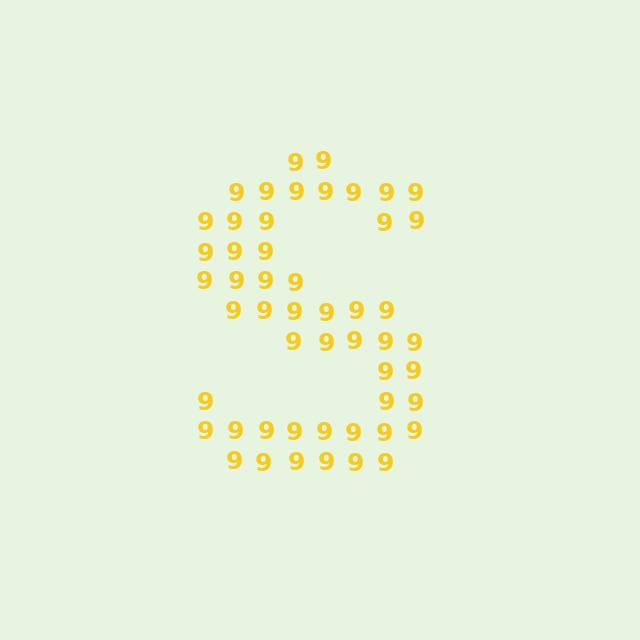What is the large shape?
The large shape is the letter S.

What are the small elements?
The small elements are digit 9's.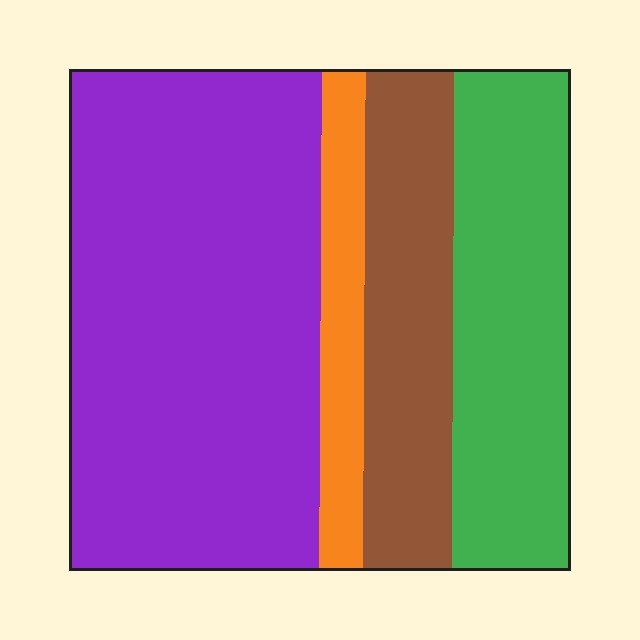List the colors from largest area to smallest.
From largest to smallest: purple, green, brown, orange.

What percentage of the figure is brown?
Brown takes up about one sixth (1/6) of the figure.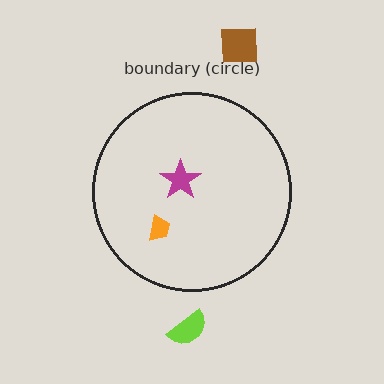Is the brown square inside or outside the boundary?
Outside.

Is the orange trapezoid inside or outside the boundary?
Inside.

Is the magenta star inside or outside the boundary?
Inside.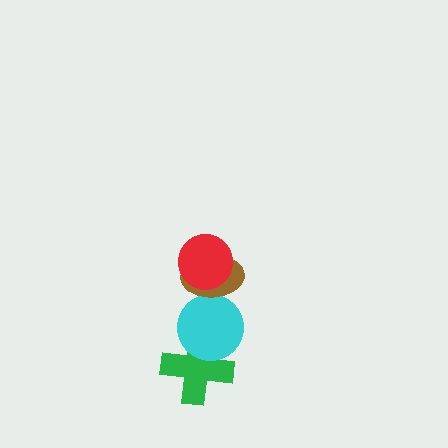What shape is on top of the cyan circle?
The brown ellipse is on top of the cyan circle.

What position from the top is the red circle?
The red circle is 1st from the top.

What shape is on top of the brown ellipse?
The red circle is on top of the brown ellipse.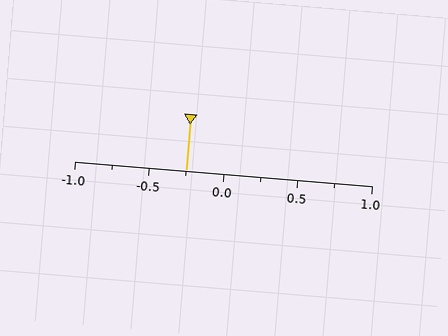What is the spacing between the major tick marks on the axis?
The major ticks are spaced 0.5 apart.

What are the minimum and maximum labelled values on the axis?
The axis runs from -1.0 to 1.0.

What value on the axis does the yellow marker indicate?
The marker indicates approximately -0.25.